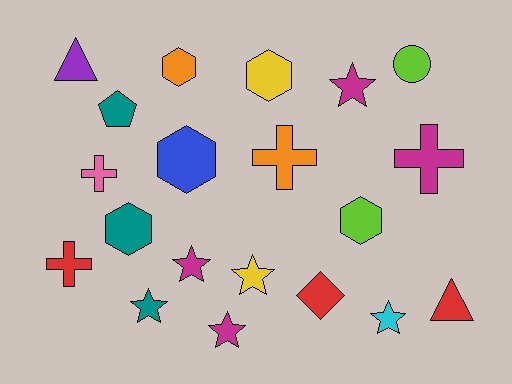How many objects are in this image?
There are 20 objects.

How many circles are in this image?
There is 1 circle.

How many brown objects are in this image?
There are no brown objects.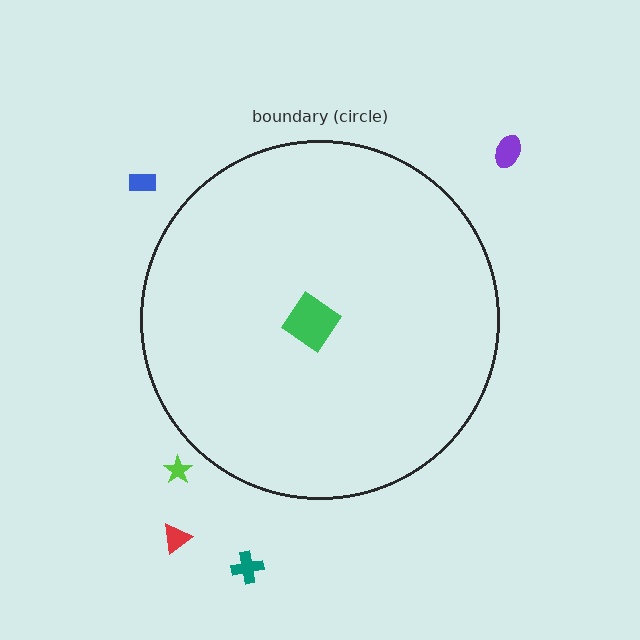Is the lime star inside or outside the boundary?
Outside.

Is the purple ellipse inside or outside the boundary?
Outside.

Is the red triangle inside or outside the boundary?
Outside.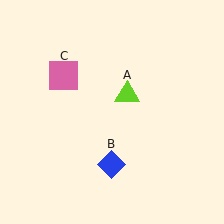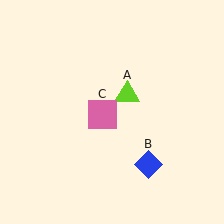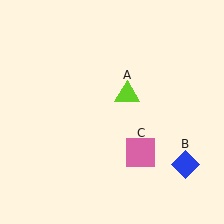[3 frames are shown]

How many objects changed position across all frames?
2 objects changed position: blue diamond (object B), pink square (object C).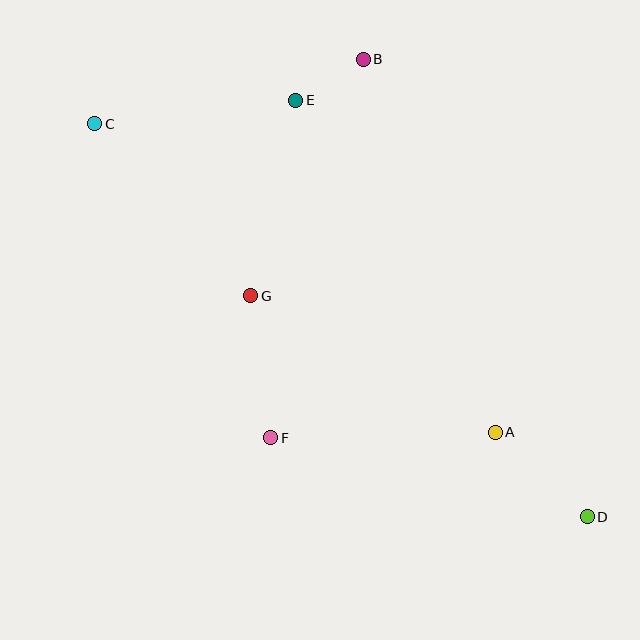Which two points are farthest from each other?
Points C and D are farthest from each other.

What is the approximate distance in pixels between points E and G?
The distance between E and G is approximately 201 pixels.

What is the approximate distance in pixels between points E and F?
The distance between E and F is approximately 339 pixels.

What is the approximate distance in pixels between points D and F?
The distance between D and F is approximately 326 pixels.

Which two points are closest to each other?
Points B and E are closest to each other.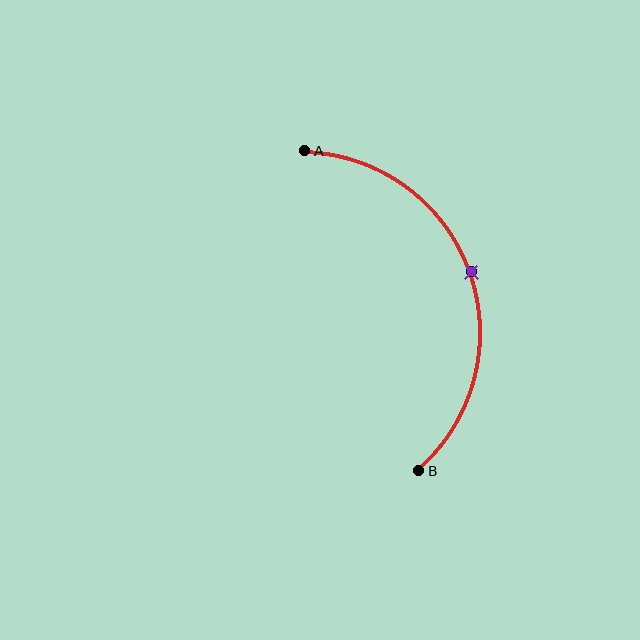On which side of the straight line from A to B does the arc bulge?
The arc bulges to the right of the straight line connecting A and B.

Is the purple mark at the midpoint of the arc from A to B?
Yes. The purple mark lies on the arc at equal arc-length from both A and B — it is the arc midpoint.